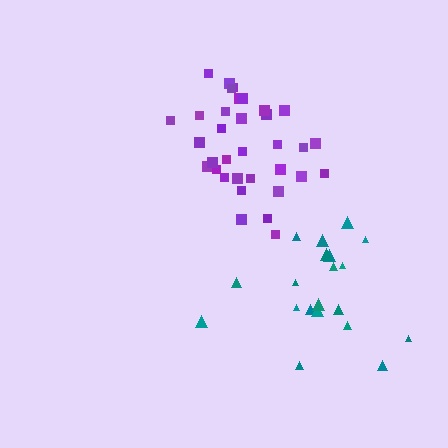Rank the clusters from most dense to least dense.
purple, teal.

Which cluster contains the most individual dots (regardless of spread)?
Purple (34).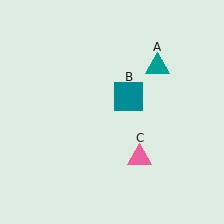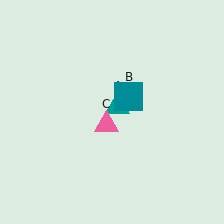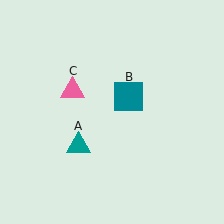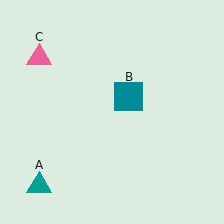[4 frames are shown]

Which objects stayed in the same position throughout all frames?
Teal square (object B) remained stationary.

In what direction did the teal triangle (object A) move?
The teal triangle (object A) moved down and to the left.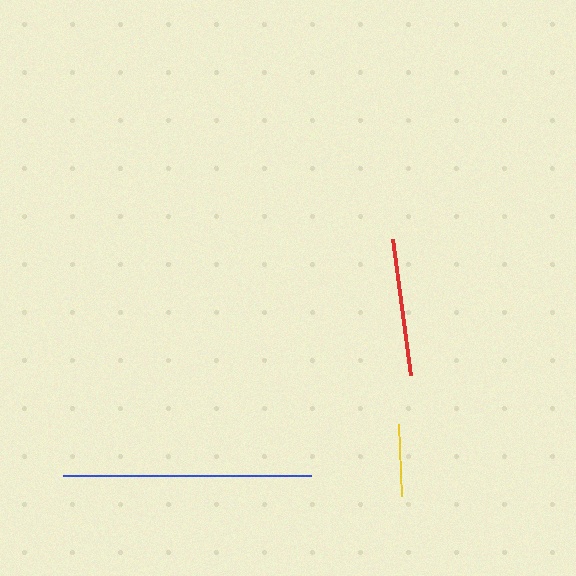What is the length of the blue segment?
The blue segment is approximately 248 pixels long.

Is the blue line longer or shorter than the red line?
The blue line is longer than the red line.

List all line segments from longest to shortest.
From longest to shortest: blue, red, yellow.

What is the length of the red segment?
The red segment is approximately 138 pixels long.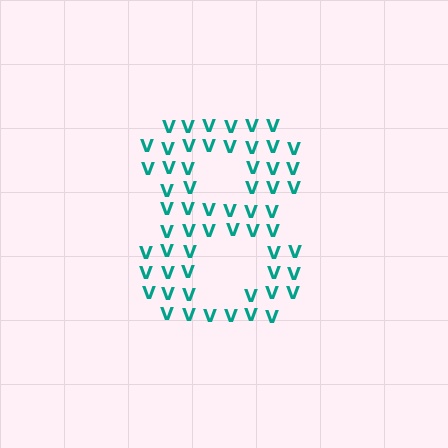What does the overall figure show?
The overall figure shows the digit 8.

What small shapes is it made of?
It is made of small letter V's.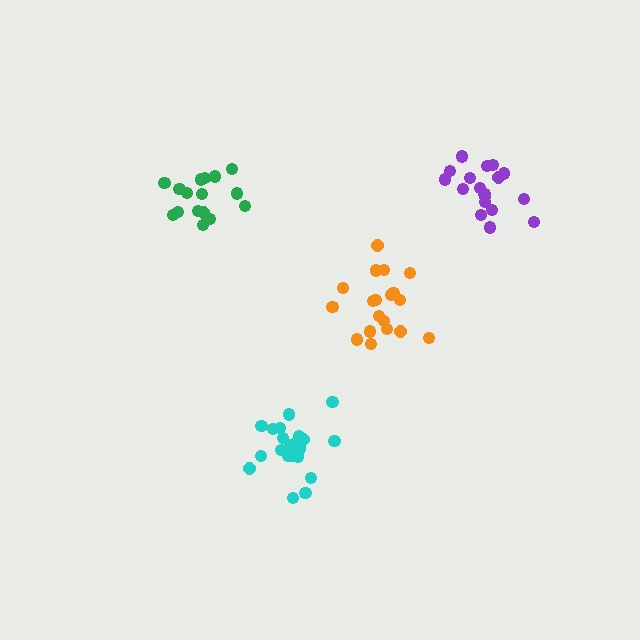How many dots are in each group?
Group 1: 16 dots, Group 2: 19 dots, Group 3: 21 dots, Group 4: 20 dots (76 total).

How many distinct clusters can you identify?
There are 4 distinct clusters.